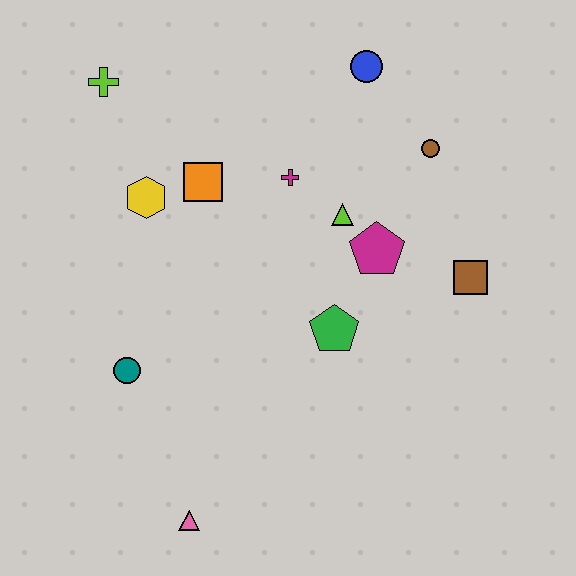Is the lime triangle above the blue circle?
No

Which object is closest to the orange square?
The yellow hexagon is closest to the orange square.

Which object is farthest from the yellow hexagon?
The brown square is farthest from the yellow hexagon.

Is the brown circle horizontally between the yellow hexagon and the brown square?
Yes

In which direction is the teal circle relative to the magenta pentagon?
The teal circle is to the left of the magenta pentagon.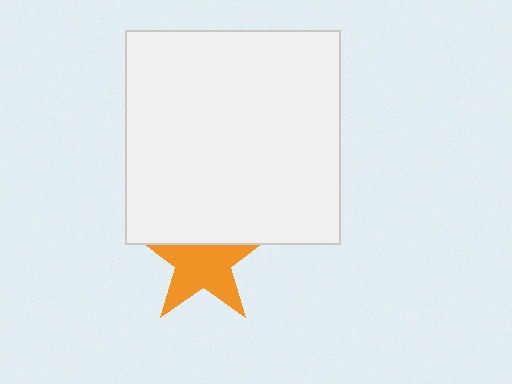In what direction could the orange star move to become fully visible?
The orange star could move down. That would shift it out from behind the white square entirely.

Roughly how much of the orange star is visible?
Most of it is visible (roughly 66%).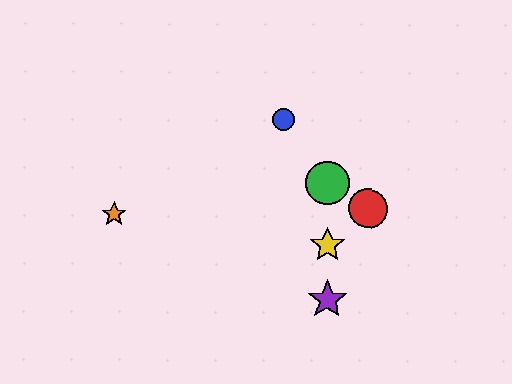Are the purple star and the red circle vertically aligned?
No, the purple star is at x≈327 and the red circle is at x≈368.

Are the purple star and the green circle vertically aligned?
Yes, both are at x≈327.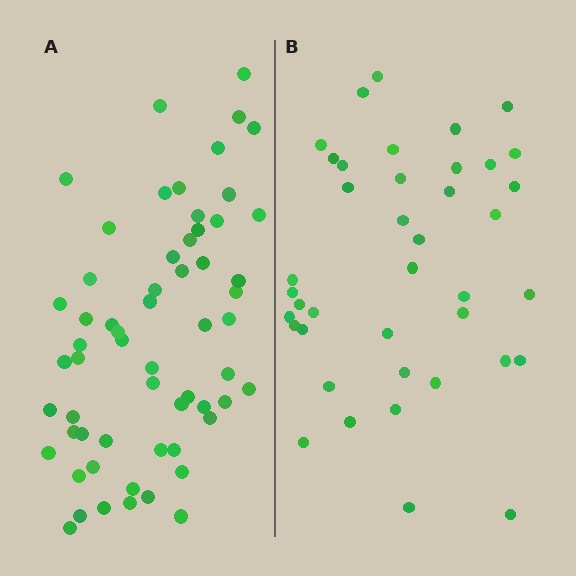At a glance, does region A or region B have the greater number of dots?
Region A (the left region) has more dots.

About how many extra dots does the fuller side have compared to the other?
Region A has approximately 20 more dots than region B.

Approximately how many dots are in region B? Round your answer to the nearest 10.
About 40 dots.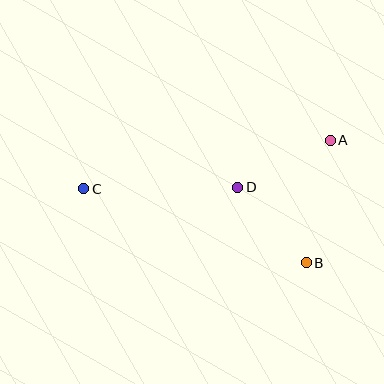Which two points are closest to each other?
Points B and D are closest to each other.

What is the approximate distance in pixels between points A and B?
The distance between A and B is approximately 125 pixels.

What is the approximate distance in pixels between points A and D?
The distance between A and D is approximately 104 pixels.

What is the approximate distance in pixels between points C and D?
The distance between C and D is approximately 154 pixels.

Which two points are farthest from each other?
Points A and C are farthest from each other.